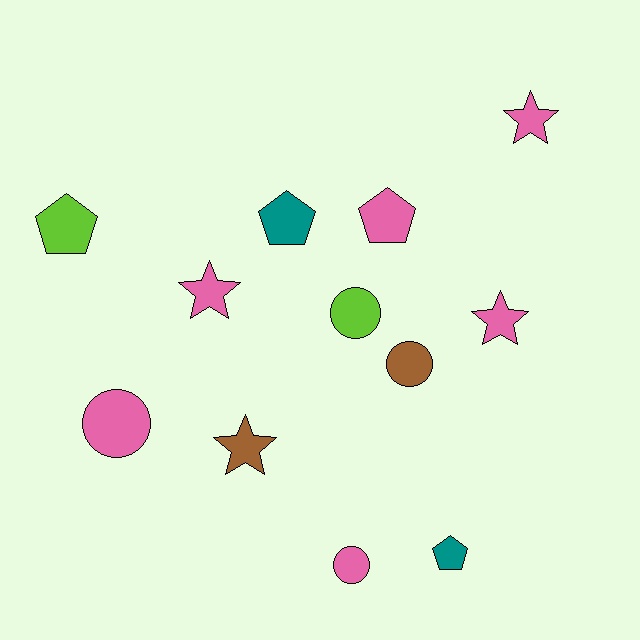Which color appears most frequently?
Pink, with 6 objects.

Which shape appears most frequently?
Circle, with 4 objects.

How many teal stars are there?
There are no teal stars.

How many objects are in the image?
There are 12 objects.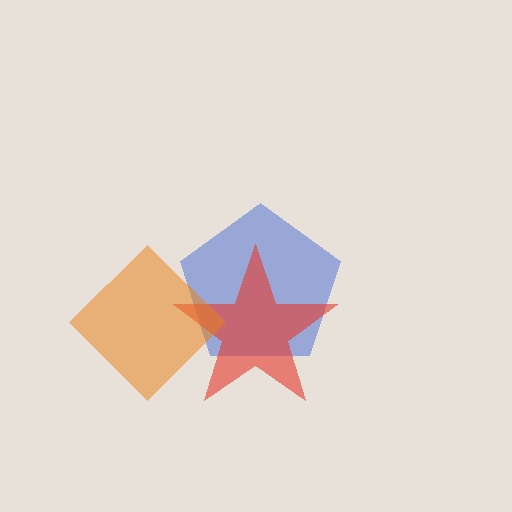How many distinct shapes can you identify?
There are 3 distinct shapes: a blue pentagon, a red star, an orange diamond.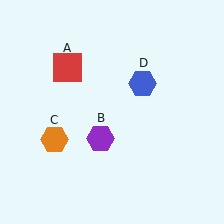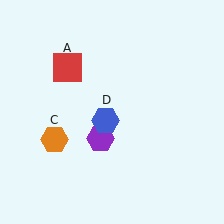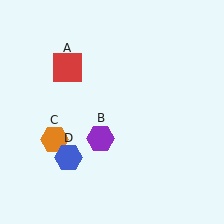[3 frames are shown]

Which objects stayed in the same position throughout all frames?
Red square (object A) and purple hexagon (object B) and orange hexagon (object C) remained stationary.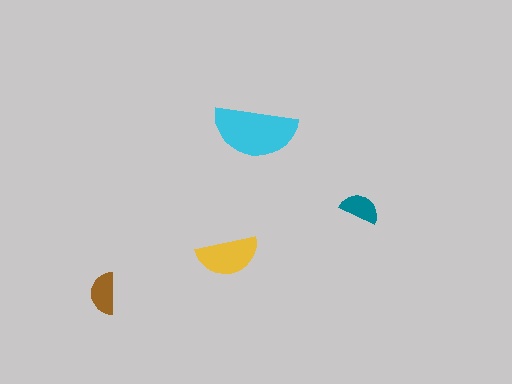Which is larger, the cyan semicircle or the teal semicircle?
The cyan one.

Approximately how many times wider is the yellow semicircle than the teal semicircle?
About 1.5 times wider.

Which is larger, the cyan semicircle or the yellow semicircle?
The cyan one.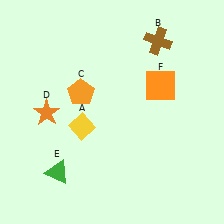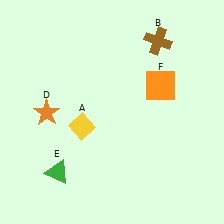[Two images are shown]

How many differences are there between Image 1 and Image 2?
There is 1 difference between the two images.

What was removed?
The orange pentagon (C) was removed in Image 2.